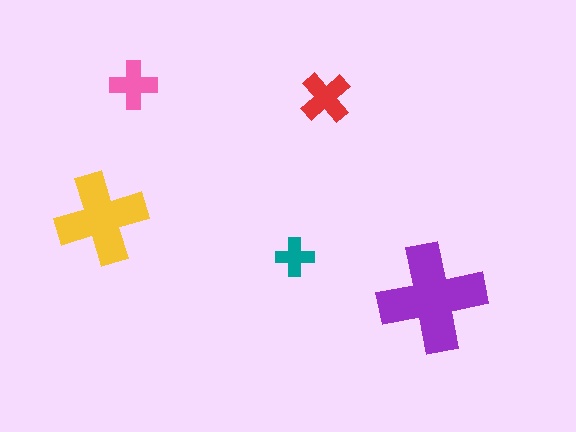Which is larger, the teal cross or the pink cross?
The pink one.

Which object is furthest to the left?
The yellow cross is leftmost.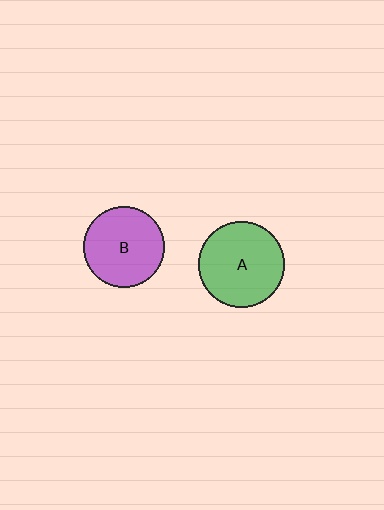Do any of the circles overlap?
No, none of the circles overlap.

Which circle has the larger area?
Circle A (green).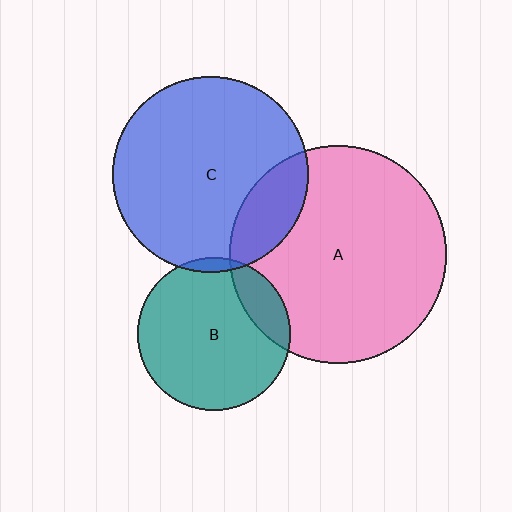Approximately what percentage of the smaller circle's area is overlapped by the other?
Approximately 20%.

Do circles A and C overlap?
Yes.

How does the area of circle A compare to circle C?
Approximately 1.2 times.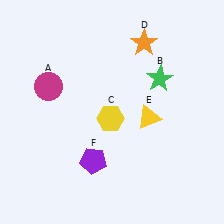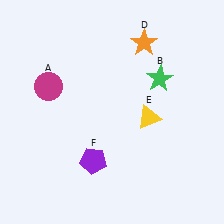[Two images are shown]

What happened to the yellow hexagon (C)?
The yellow hexagon (C) was removed in Image 2. It was in the bottom-left area of Image 1.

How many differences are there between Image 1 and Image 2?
There is 1 difference between the two images.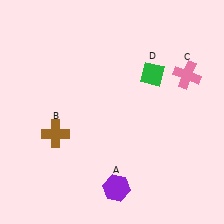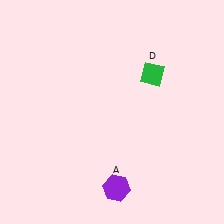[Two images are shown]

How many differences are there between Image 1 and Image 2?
There are 2 differences between the two images.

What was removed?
The pink cross (C), the brown cross (B) were removed in Image 2.